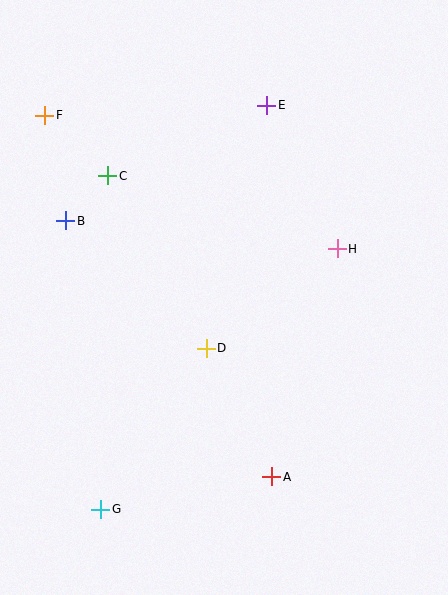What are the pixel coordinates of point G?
Point G is at (101, 509).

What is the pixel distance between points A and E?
The distance between A and E is 371 pixels.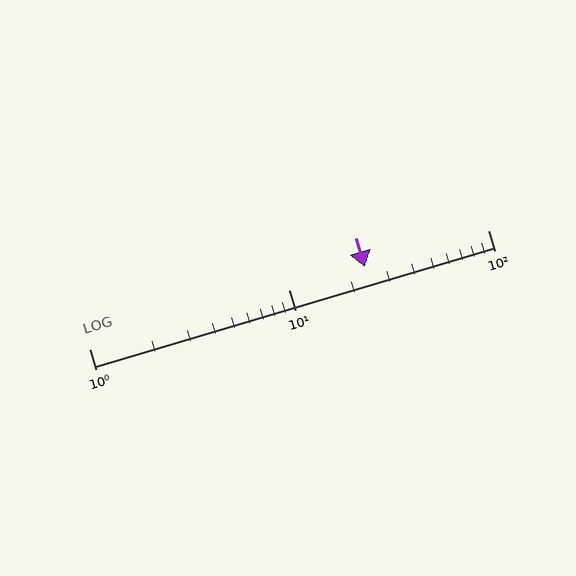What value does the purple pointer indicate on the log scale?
The pointer indicates approximately 24.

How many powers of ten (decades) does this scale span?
The scale spans 2 decades, from 1 to 100.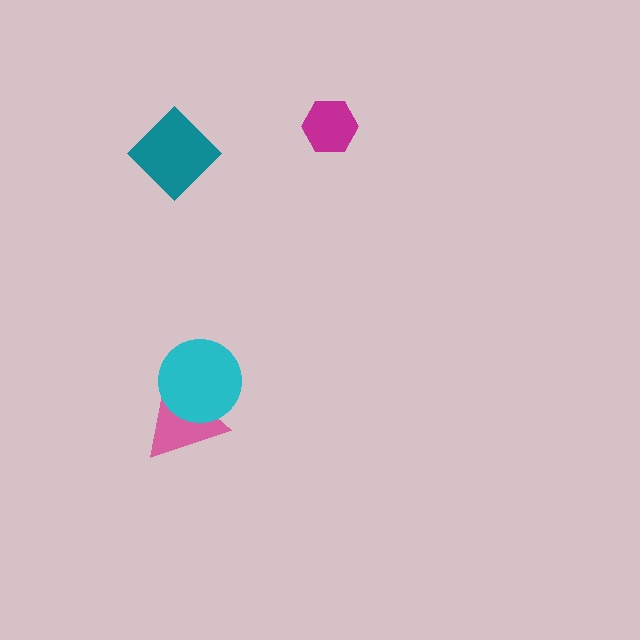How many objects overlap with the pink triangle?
1 object overlaps with the pink triangle.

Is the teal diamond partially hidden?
No, no other shape covers it.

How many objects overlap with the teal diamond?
0 objects overlap with the teal diamond.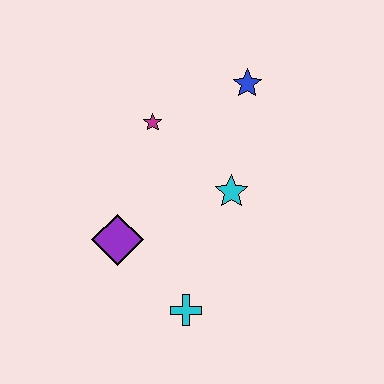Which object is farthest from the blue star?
The cyan cross is farthest from the blue star.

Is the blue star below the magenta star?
No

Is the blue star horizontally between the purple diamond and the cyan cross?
No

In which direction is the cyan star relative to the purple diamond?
The cyan star is to the right of the purple diamond.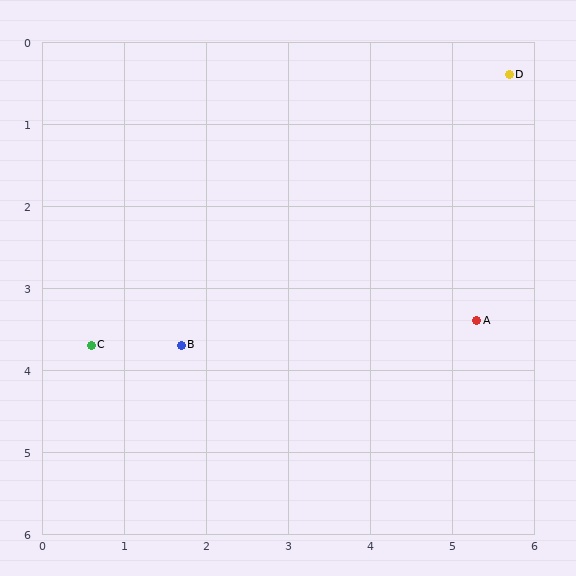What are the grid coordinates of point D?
Point D is at approximately (5.7, 0.4).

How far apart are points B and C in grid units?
Points B and C are about 1.1 grid units apart.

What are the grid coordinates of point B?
Point B is at approximately (1.7, 3.7).